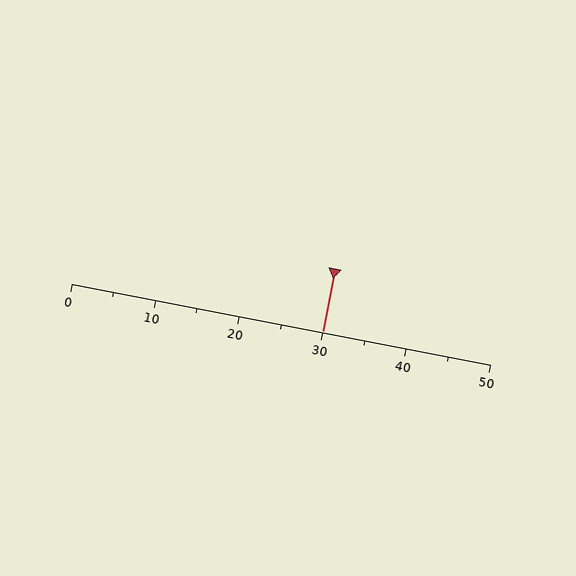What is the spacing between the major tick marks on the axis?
The major ticks are spaced 10 apart.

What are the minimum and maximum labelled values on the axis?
The axis runs from 0 to 50.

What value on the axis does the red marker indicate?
The marker indicates approximately 30.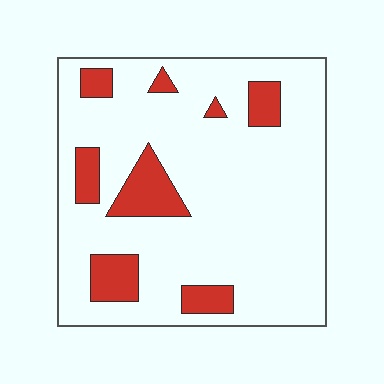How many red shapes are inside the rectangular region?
8.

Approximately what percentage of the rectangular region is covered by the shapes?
Approximately 15%.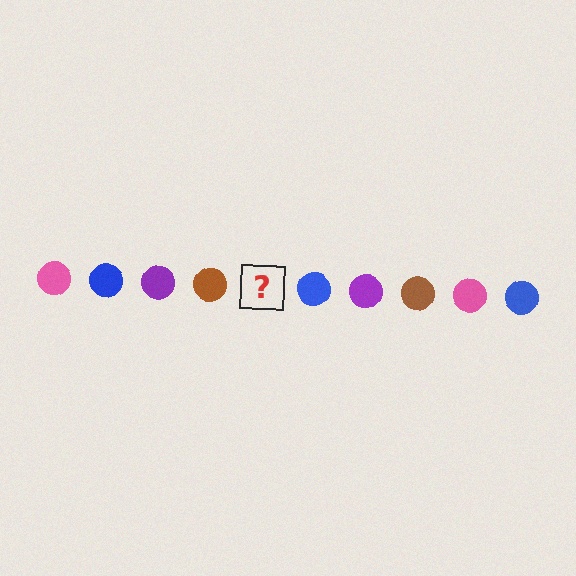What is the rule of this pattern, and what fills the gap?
The rule is that the pattern cycles through pink, blue, purple, brown circles. The gap should be filled with a pink circle.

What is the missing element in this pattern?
The missing element is a pink circle.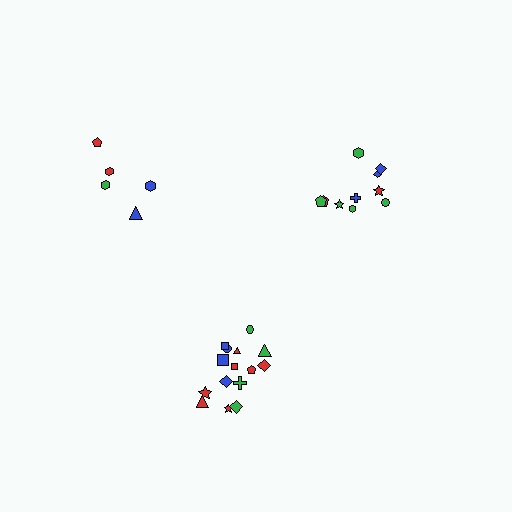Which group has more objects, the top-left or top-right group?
The top-right group.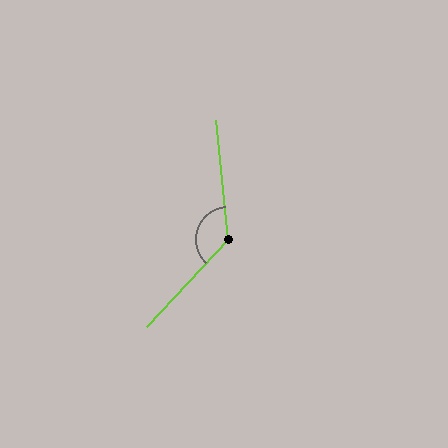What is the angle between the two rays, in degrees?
Approximately 131 degrees.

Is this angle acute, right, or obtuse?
It is obtuse.